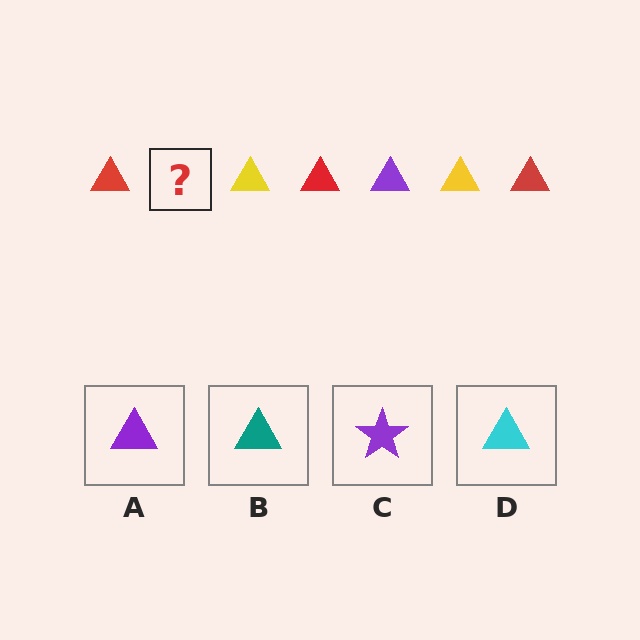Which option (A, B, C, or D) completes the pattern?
A.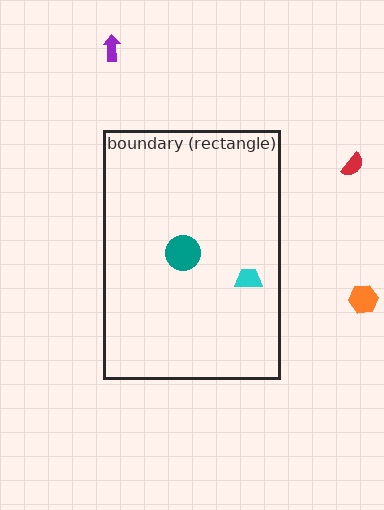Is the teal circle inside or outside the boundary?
Inside.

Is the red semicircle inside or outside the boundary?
Outside.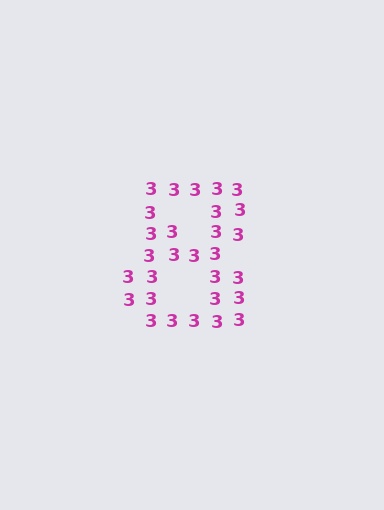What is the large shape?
The large shape is the digit 8.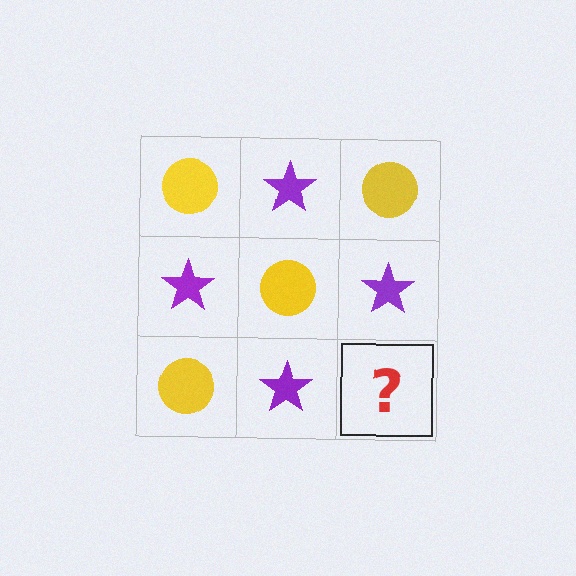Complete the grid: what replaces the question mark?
The question mark should be replaced with a yellow circle.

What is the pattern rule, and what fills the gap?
The rule is that it alternates yellow circle and purple star in a checkerboard pattern. The gap should be filled with a yellow circle.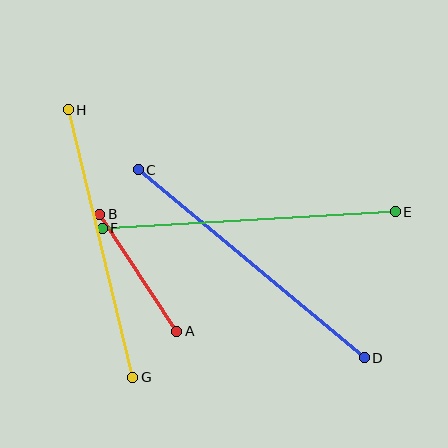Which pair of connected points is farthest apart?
Points C and D are farthest apart.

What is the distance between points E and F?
The distance is approximately 293 pixels.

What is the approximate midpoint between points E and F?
The midpoint is at approximately (249, 220) pixels.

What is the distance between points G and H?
The distance is approximately 276 pixels.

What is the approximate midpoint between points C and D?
The midpoint is at approximately (251, 264) pixels.